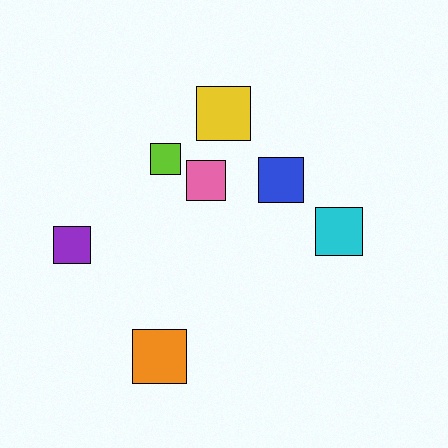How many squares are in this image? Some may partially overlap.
There are 7 squares.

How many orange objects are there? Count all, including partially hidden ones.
There is 1 orange object.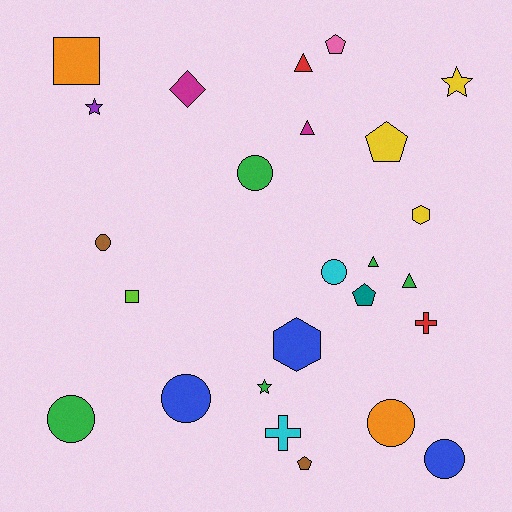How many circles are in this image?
There are 7 circles.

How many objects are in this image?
There are 25 objects.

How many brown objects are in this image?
There are 2 brown objects.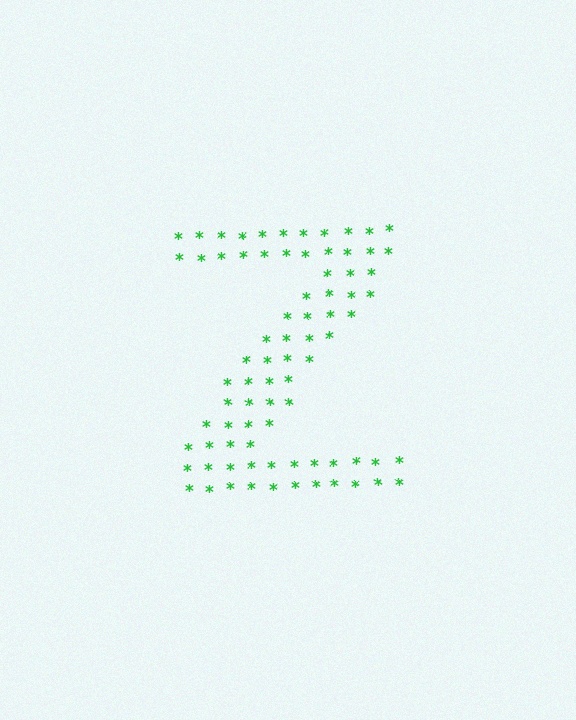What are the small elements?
The small elements are asterisks.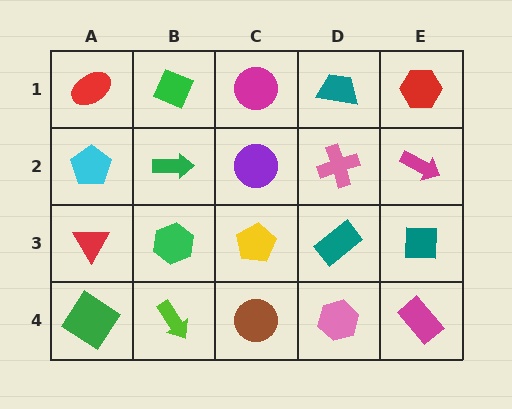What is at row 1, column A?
A red ellipse.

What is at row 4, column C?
A brown circle.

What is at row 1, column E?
A red hexagon.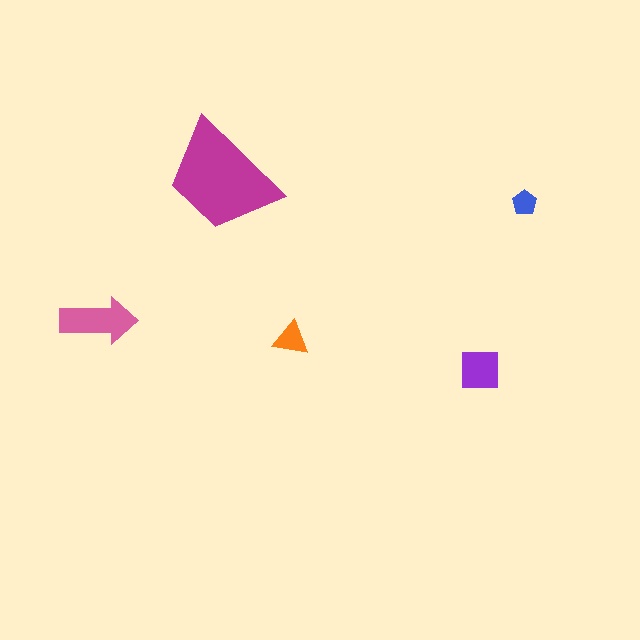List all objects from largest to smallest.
The magenta trapezoid, the pink arrow, the purple square, the orange triangle, the blue pentagon.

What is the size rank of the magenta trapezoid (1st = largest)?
1st.